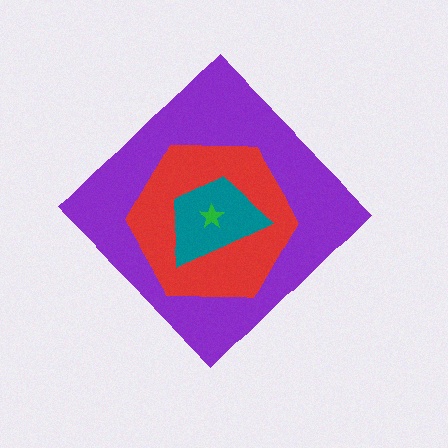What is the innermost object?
The green star.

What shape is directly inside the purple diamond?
The red hexagon.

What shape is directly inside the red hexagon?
The teal trapezoid.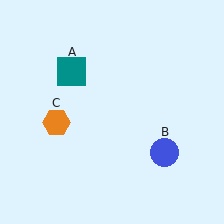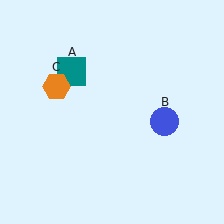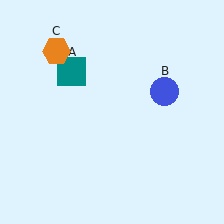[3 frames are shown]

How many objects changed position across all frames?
2 objects changed position: blue circle (object B), orange hexagon (object C).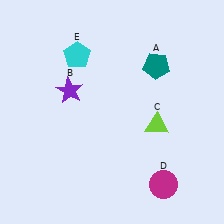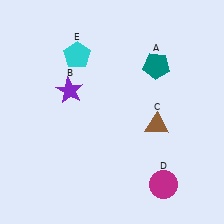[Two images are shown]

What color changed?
The triangle (C) changed from lime in Image 1 to brown in Image 2.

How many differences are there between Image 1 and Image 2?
There is 1 difference between the two images.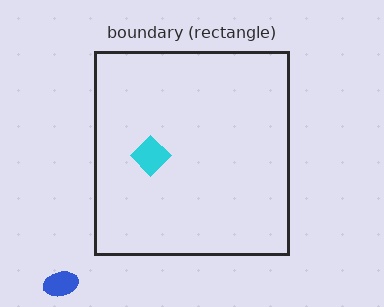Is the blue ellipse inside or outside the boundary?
Outside.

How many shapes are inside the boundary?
1 inside, 1 outside.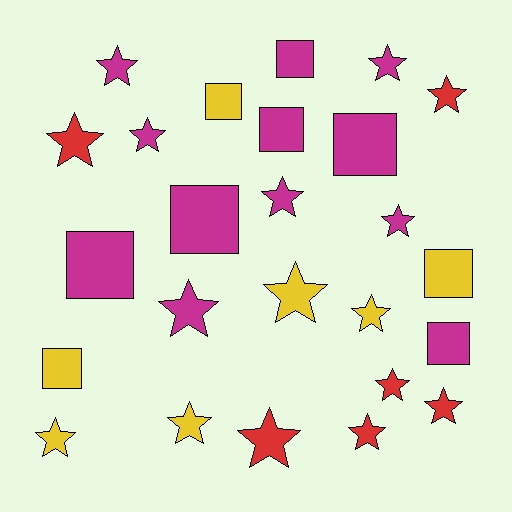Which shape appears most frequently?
Star, with 16 objects.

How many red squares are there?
There are no red squares.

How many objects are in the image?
There are 25 objects.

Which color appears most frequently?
Magenta, with 12 objects.